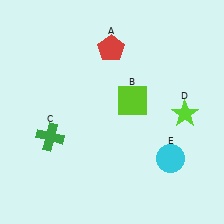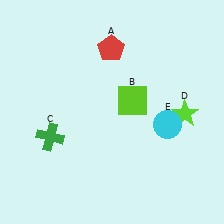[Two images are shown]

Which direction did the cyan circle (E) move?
The cyan circle (E) moved up.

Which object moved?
The cyan circle (E) moved up.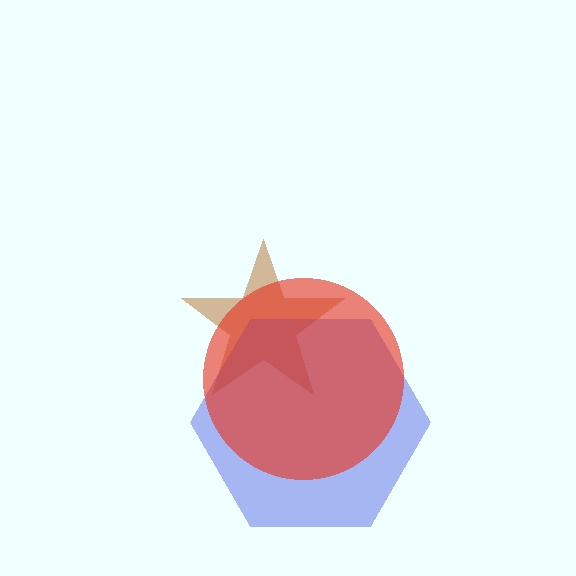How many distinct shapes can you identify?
There are 3 distinct shapes: a brown star, a blue hexagon, a red circle.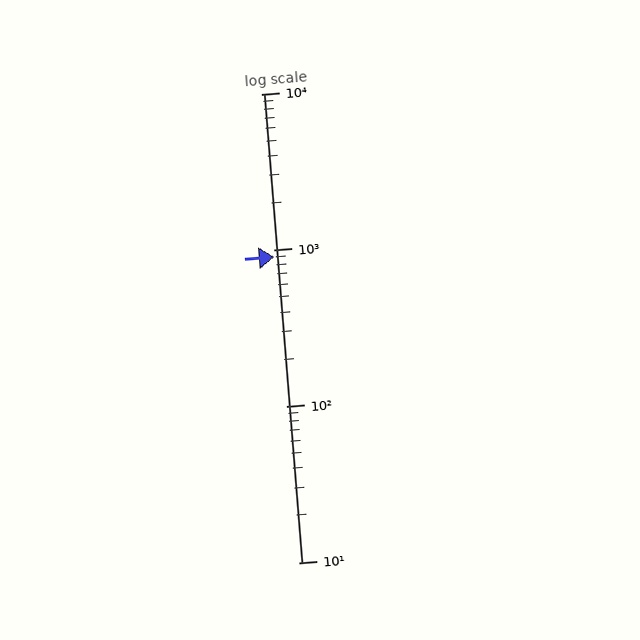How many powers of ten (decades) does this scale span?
The scale spans 3 decades, from 10 to 10000.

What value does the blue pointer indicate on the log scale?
The pointer indicates approximately 900.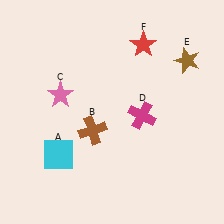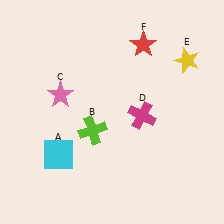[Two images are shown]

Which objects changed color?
B changed from brown to lime. E changed from brown to yellow.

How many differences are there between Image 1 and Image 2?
There are 2 differences between the two images.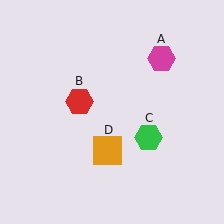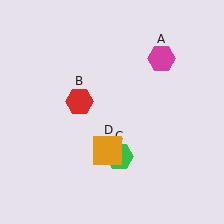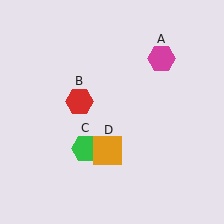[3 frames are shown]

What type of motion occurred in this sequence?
The green hexagon (object C) rotated clockwise around the center of the scene.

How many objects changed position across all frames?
1 object changed position: green hexagon (object C).